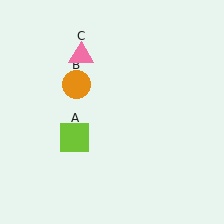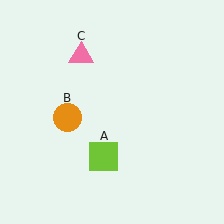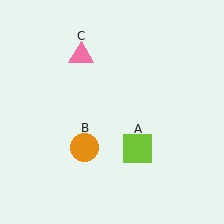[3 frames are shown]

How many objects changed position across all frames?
2 objects changed position: lime square (object A), orange circle (object B).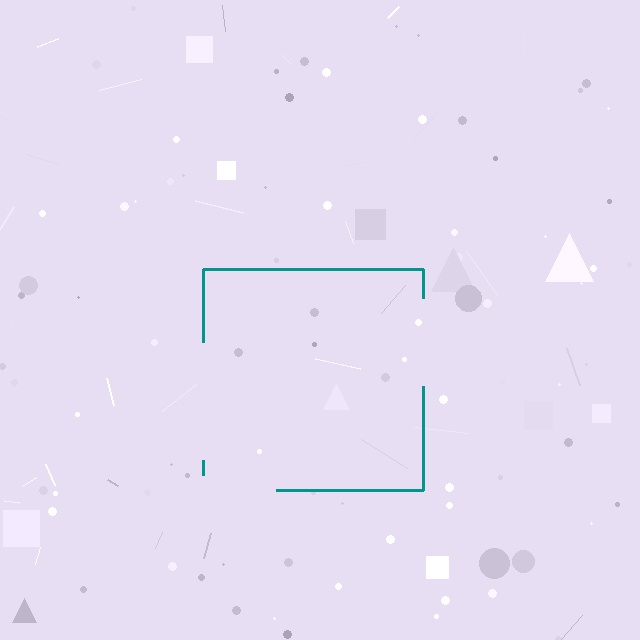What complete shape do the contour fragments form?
The contour fragments form a square.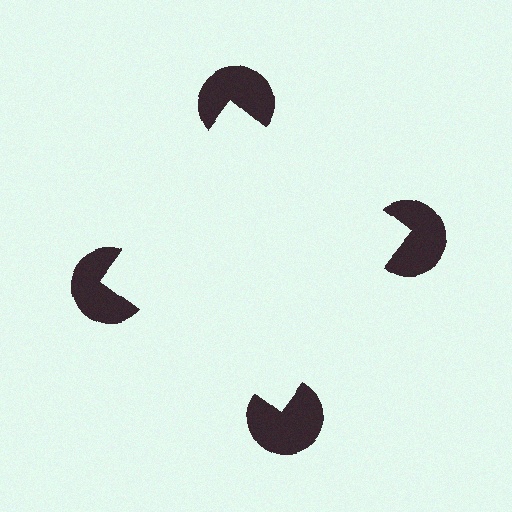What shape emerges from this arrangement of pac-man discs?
An illusory square — its edges are inferred from the aligned wedge cuts in the pac-man discs, not physically drawn.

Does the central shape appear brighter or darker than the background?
It typically appears slightly brighter than the background, even though no actual brightness change is drawn.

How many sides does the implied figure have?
4 sides.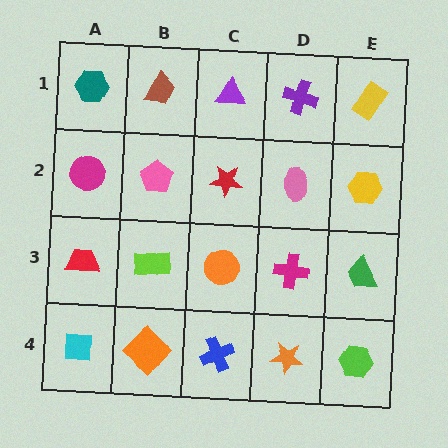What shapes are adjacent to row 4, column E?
A green trapezoid (row 3, column E), an orange star (row 4, column D).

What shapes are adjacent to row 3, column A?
A magenta circle (row 2, column A), a cyan square (row 4, column A), a lime rectangle (row 3, column B).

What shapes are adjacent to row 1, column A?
A magenta circle (row 2, column A), a brown trapezoid (row 1, column B).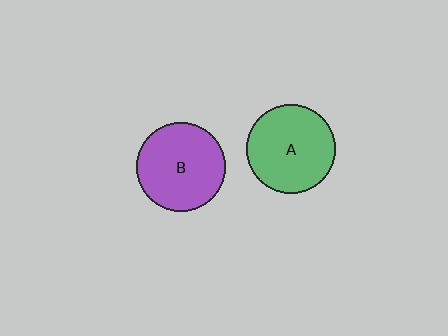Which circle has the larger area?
Circle B (purple).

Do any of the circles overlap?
No, none of the circles overlap.